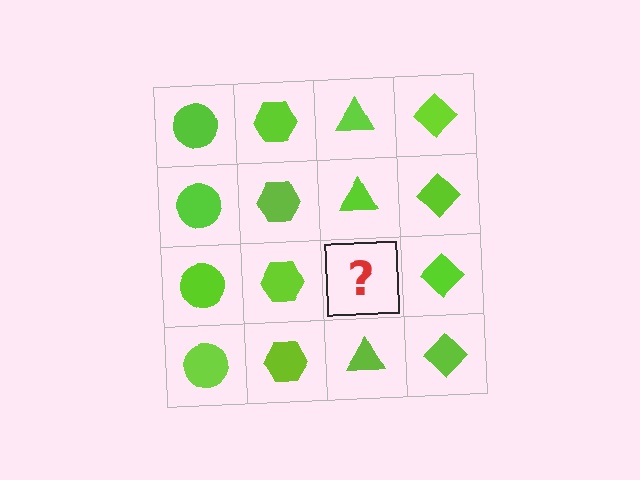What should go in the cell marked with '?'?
The missing cell should contain a lime triangle.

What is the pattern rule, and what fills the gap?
The rule is that each column has a consistent shape. The gap should be filled with a lime triangle.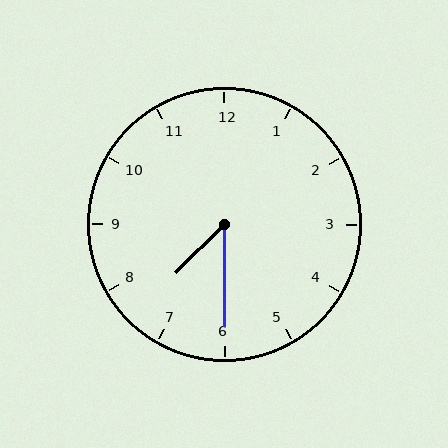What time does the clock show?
7:30.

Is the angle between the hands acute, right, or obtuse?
It is acute.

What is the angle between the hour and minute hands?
Approximately 45 degrees.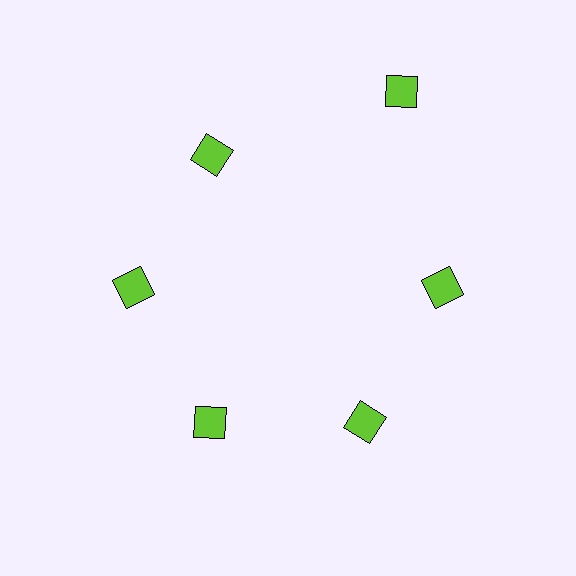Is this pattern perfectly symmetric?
No. The 6 lime diamonds are arranged in a ring, but one element near the 1 o'clock position is pushed outward from the center, breaking the 6-fold rotational symmetry.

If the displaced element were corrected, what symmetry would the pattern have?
It would have 6-fold rotational symmetry — the pattern would map onto itself every 60 degrees.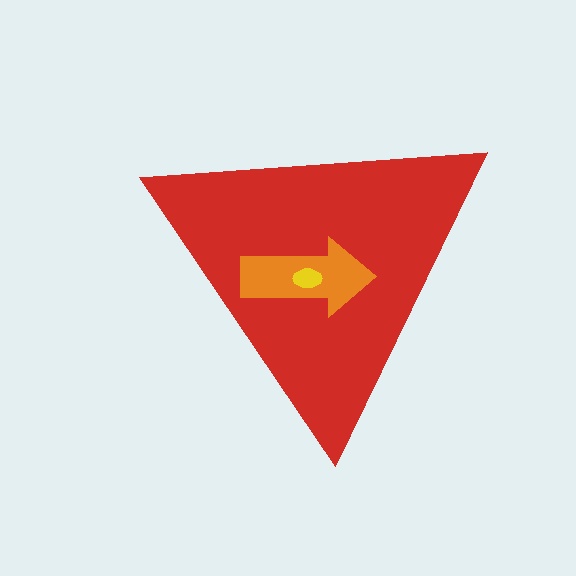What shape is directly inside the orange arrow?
The yellow ellipse.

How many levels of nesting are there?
3.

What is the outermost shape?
The red triangle.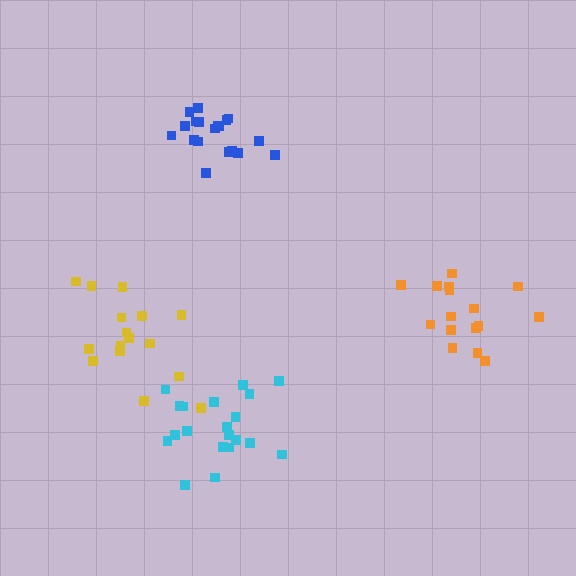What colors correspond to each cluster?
The clusters are colored: blue, yellow, orange, cyan.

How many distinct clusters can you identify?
There are 4 distinct clusters.